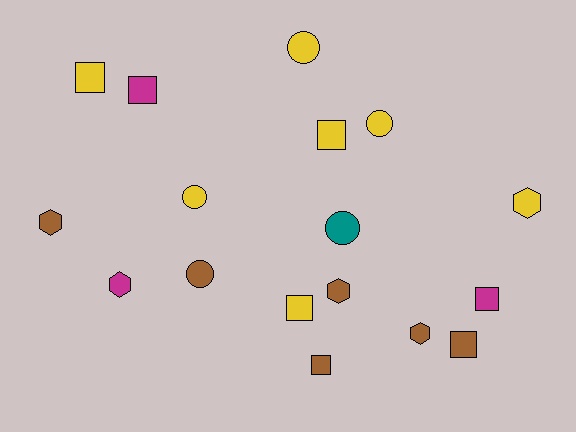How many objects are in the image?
There are 17 objects.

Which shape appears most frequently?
Square, with 7 objects.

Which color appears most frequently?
Yellow, with 7 objects.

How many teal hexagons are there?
There are no teal hexagons.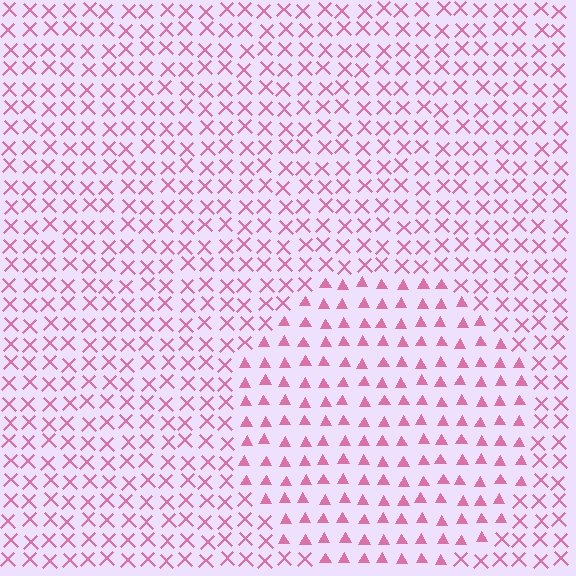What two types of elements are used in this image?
The image uses triangles inside the circle region and X marks outside it.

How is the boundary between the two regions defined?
The boundary is defined by a change in element shape: triangles inside vs. X marks outside. All elements share the same color and spacing.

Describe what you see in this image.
The image is filled with small pink elements arranged in a uniform grid. A circle-shaped region contains triangles, while the surrounding area contains X marks. The boundary is defined purely by the change in element shape.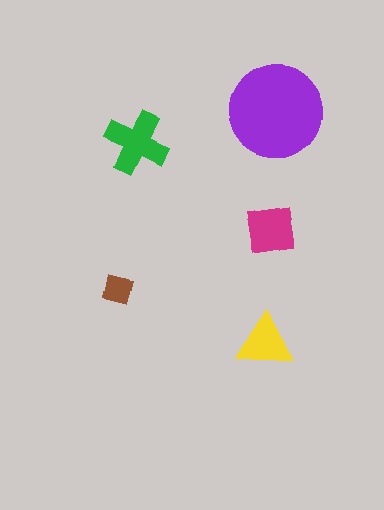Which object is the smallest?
The brown square.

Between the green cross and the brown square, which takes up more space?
The green cross.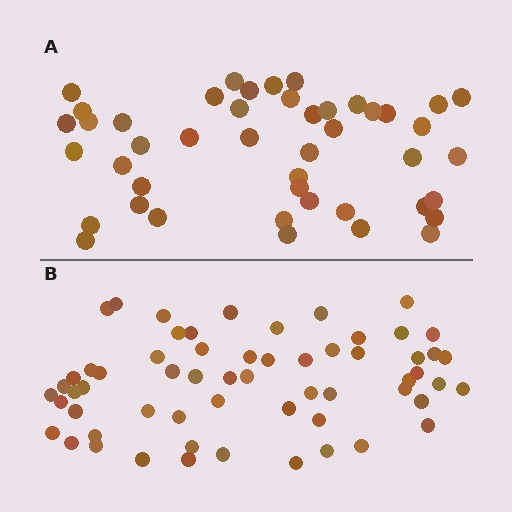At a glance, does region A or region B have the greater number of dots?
Region B (the bottom region) has more dots.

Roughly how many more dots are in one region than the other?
Region B has approximately 15 more dots than region A.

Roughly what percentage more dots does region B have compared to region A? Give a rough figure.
About 35% more.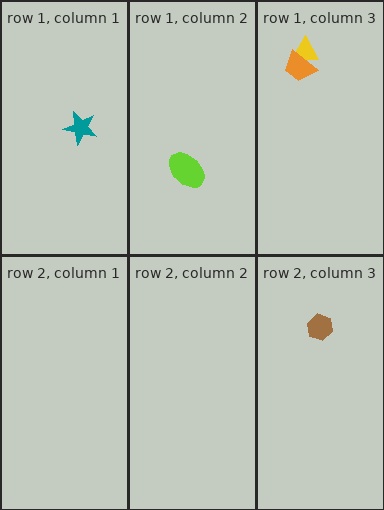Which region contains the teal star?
The row 1, column 1 region.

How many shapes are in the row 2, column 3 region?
1.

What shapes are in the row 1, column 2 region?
The lime ellipse.